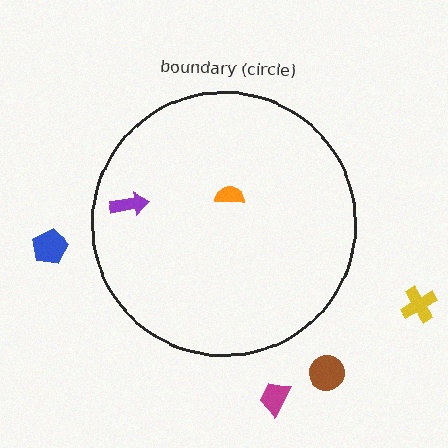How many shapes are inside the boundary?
2 inside, 4 outside.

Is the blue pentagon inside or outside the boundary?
Outside.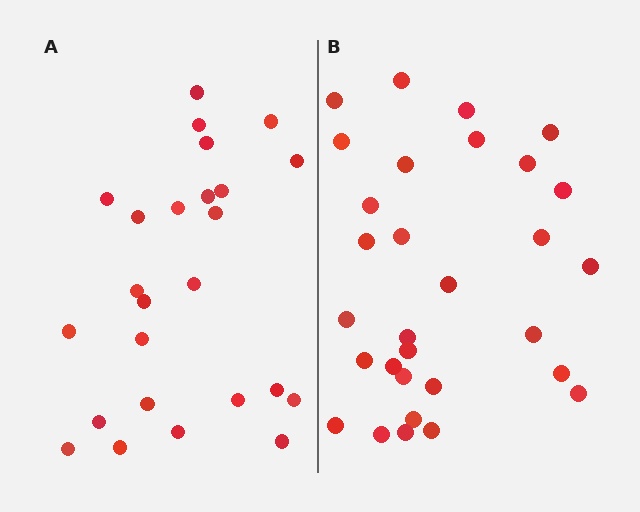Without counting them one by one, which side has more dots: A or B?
Region B (the right region) has more dots.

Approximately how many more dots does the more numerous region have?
Region B has about 5 more dots than region A.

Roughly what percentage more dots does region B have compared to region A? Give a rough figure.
About 20% more.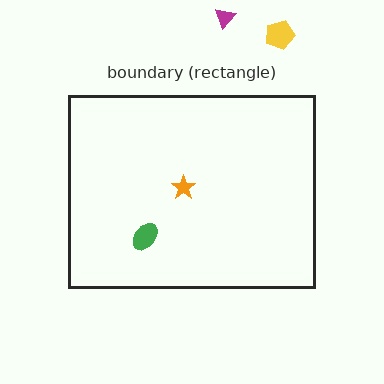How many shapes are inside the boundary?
2 inside, 2 outside.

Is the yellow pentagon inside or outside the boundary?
Outside.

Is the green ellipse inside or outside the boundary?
Inside.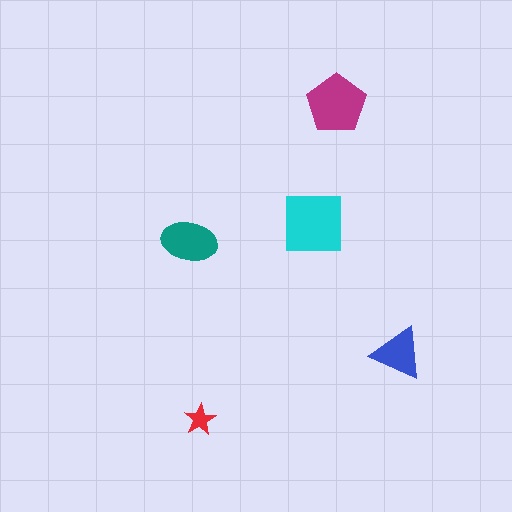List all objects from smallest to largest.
The red star, the blue triangle, the teal ellipse, the magenta pentagon, the cyan square.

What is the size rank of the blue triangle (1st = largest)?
4th.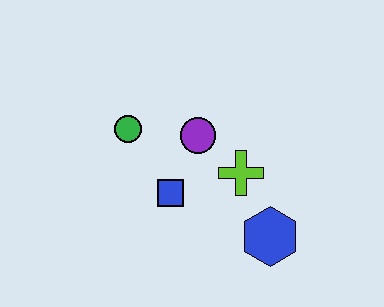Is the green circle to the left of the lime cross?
Yes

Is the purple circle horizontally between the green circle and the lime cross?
Yes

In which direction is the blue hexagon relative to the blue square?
The blue hexagon is to the right of the blue square.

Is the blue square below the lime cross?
Yes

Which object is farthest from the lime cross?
The green circle is farthest from the lime cross.